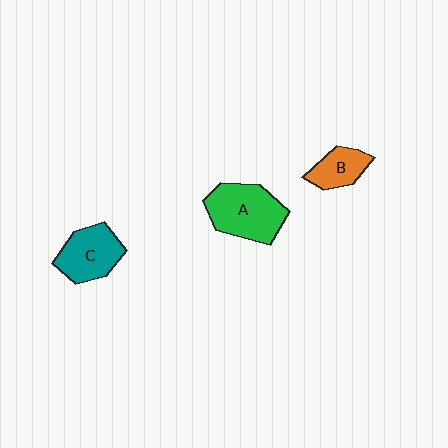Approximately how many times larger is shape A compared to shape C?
Approximately 1.3 times.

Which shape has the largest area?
Shape A (green).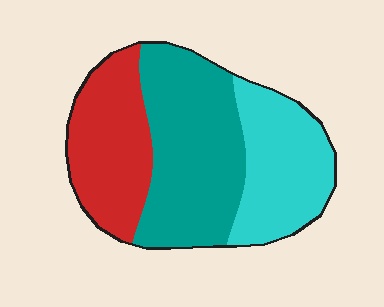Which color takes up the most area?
Teal, at roughly 40%.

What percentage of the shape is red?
Red covers roughly 30% of the shape.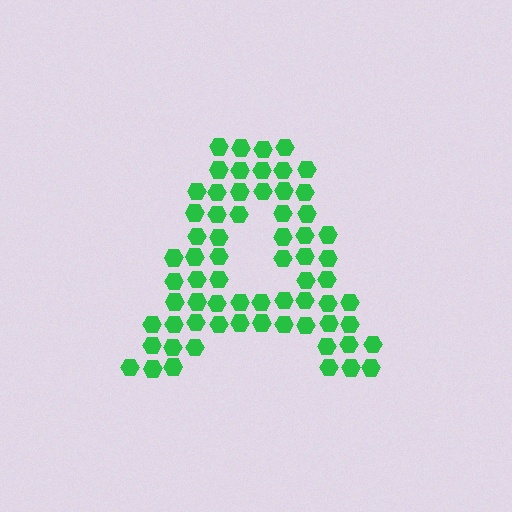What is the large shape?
The large shape is the letter A.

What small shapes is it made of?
It is made of small hexagons.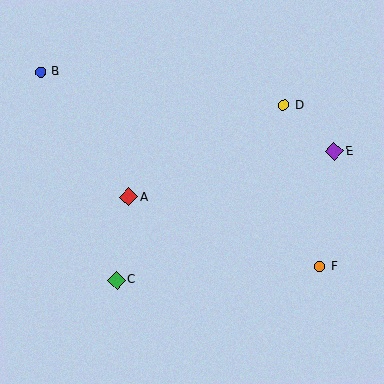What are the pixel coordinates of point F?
Point F is at (319, 267).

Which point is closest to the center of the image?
Point A at (129, 197) is closest to the center.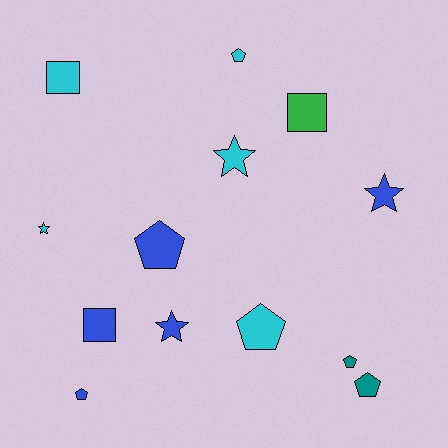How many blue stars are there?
There are 2 blue stars.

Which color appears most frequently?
Blue, with 5 objects.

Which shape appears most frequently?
Pentagon, with 6 objects.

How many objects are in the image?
There are 13 objects.